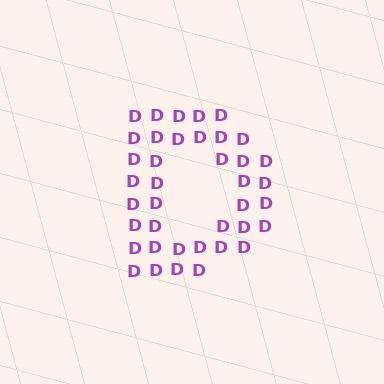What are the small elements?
The small elements are letter D's.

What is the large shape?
The large shape is the letter D.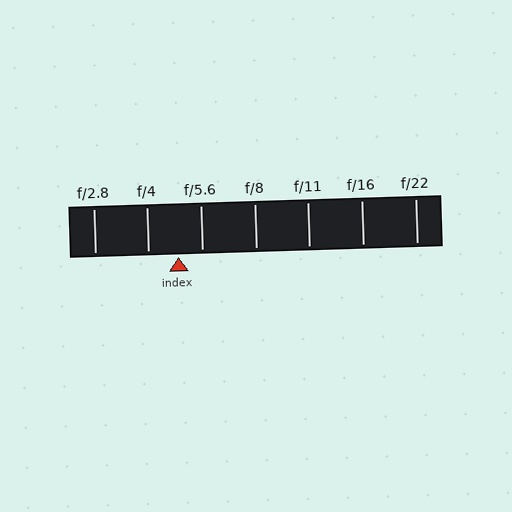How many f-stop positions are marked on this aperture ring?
There are 7 f-stop positions marked.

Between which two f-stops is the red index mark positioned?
The index mark is between f/4 and f/5.6.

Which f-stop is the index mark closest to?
The index mark is closest to f/5.6.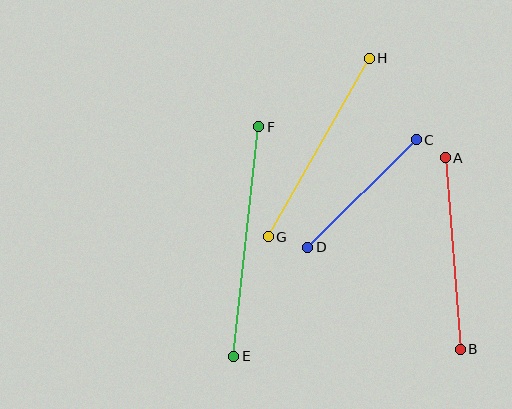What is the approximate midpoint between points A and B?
The midpoint is at approximately (453, 254) pixels.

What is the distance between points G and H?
The distance is approximately 205 pixels.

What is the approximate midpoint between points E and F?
The midpoint is at approximately (246, 242) pixels.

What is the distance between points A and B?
The distance is approximately 192 pixels.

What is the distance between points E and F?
The distance is approximately 231 pixels.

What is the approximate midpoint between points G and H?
The midpoint is at approximately (319, 148) pixels.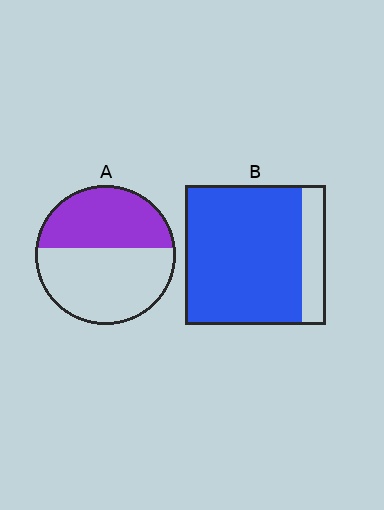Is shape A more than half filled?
No.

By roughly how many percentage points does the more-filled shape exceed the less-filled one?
By roughly 40 percentage points (B over A).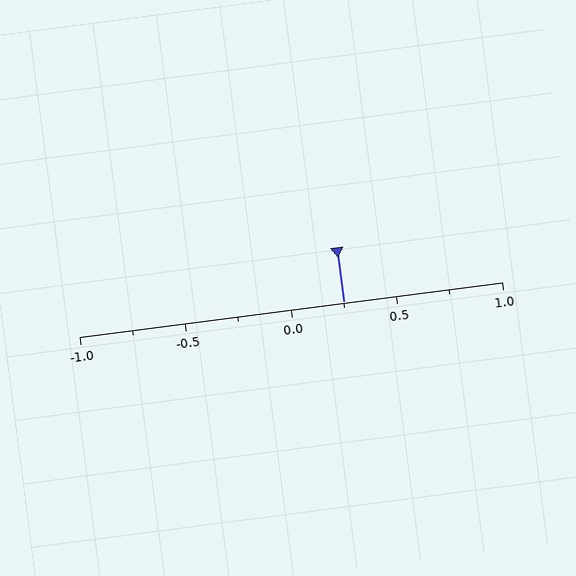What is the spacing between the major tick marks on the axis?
The major ticks are spaced 0.5 apart.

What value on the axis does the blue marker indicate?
The marker indicates approximately 0.25.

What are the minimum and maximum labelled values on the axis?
The axis runs from -1.0 to 1.0.